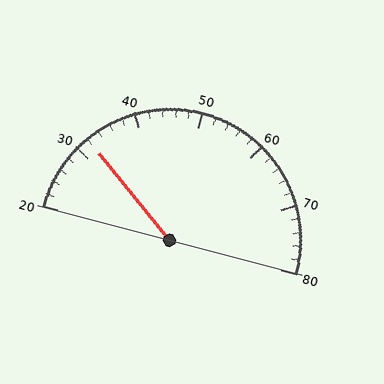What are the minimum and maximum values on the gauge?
The gauge ranges from 20 to 80.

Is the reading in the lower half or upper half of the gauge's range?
The reading is in the lower half of the range (20 to 80).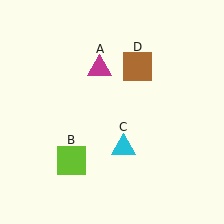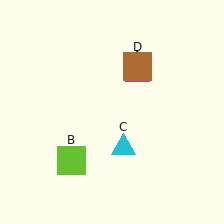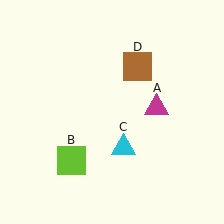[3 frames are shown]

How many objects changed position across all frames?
1 object changed position: magenta triangle (object A).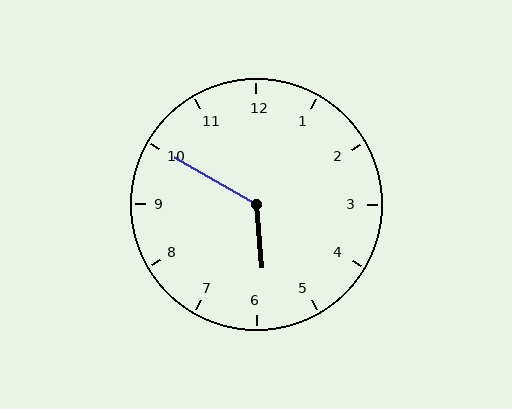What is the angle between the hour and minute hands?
Approximately 125 degrees.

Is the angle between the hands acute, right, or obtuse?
It is obtuse.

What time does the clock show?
5:50.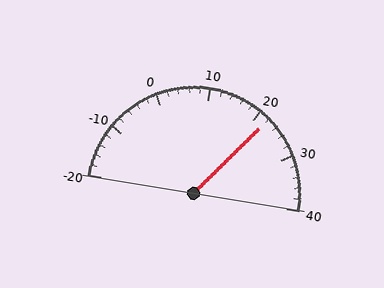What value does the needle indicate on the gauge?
The needle indicates approximately 22.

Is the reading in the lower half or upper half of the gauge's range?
The reading is in the upper half of the range (-20 to 40).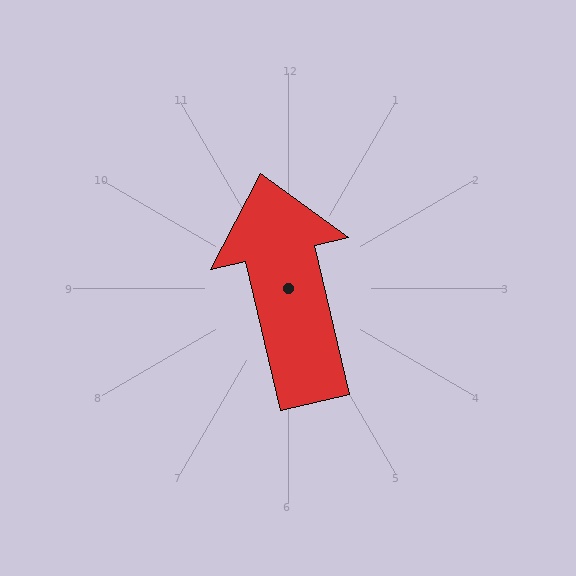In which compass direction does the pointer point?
North.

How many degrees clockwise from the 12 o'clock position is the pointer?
Approximately 347 degrees.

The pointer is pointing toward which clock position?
Roughly 12 o'clock.